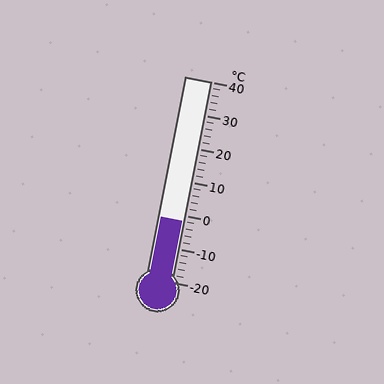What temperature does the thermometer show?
The thermometer shows approximately -2°C.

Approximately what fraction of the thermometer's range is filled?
The thermometer is filled to approximately 30% of its range.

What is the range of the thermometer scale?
The thermometer scale ranges from -20°C to 40°C.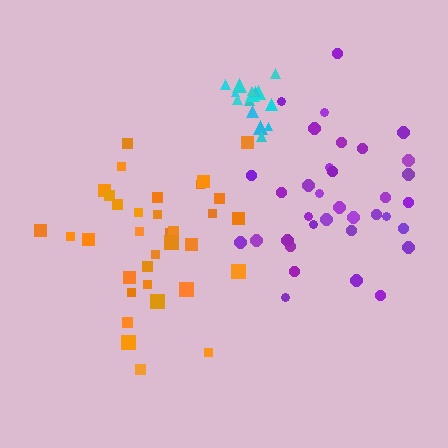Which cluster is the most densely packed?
Cyan.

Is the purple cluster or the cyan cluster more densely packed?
Cyan.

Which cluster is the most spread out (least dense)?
Orange.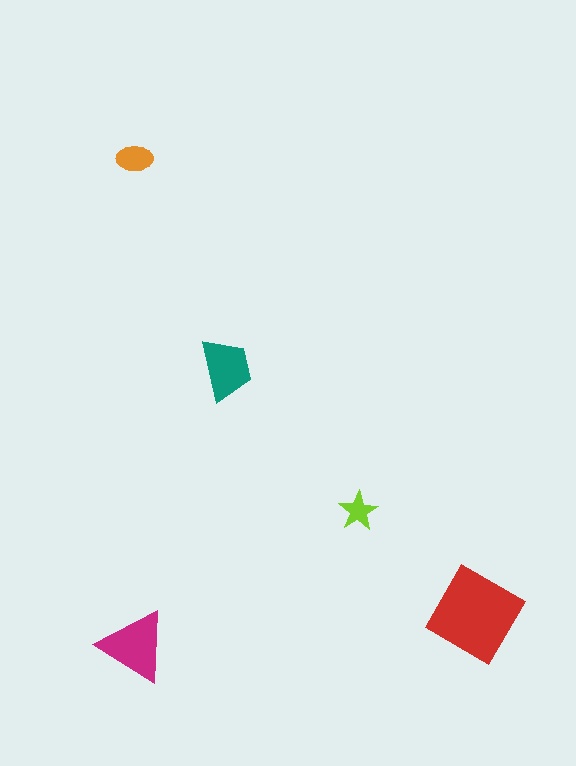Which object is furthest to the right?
The red diamond is rightmost.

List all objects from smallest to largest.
The lime star, the orange ellipse, the teal trapezoid, the magenta triangle, the red diamond.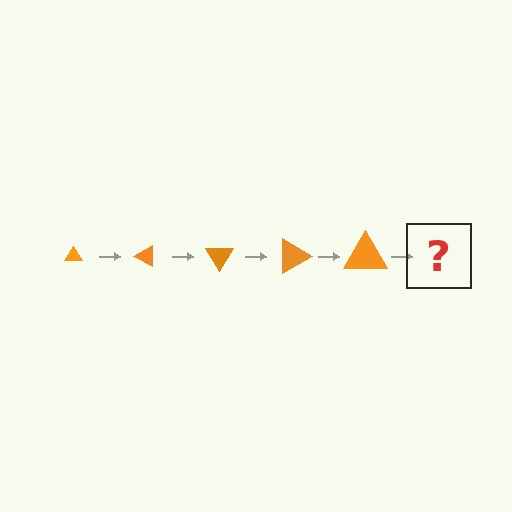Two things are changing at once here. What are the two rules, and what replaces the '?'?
The two rules are that the triangle grows larger each step and it rotates 30 degrees each step. The '?' should be a triangle, larger than the previous one and rotated 150 degrees from the start.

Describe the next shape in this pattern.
It should be a triangle, larger than the previous one and rotated 150 degrees from the start.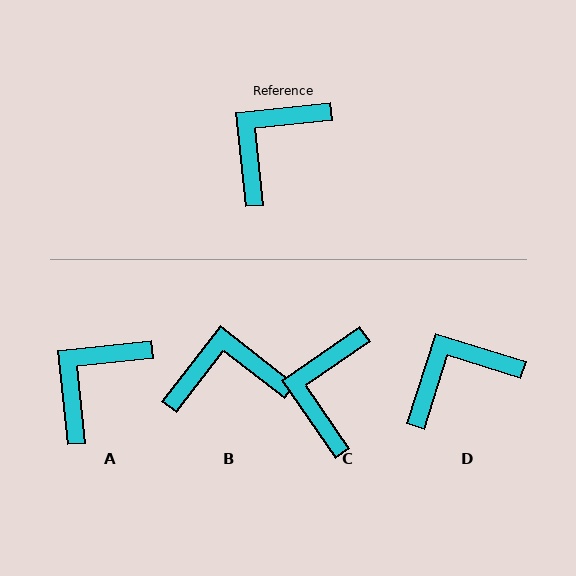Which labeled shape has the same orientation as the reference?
A.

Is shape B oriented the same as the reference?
No, it is off by about 44 degrees.